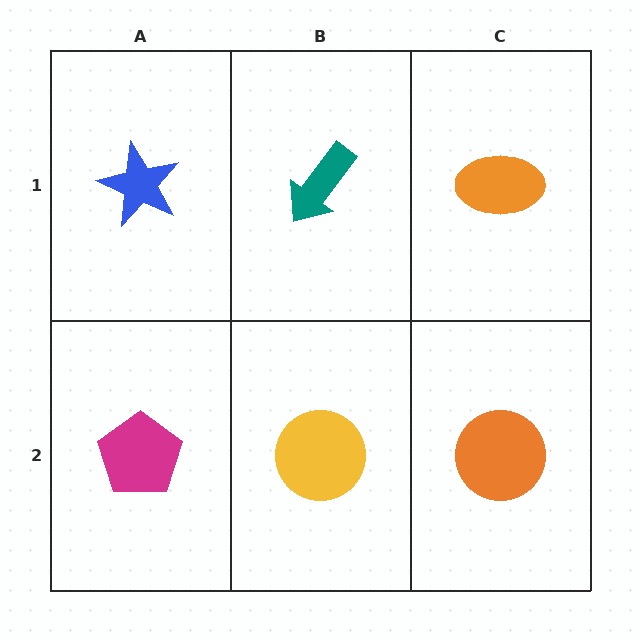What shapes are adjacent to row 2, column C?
An orange ellipse (row 1, column C), a yellow circle (row 2, column B).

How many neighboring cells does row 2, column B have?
3.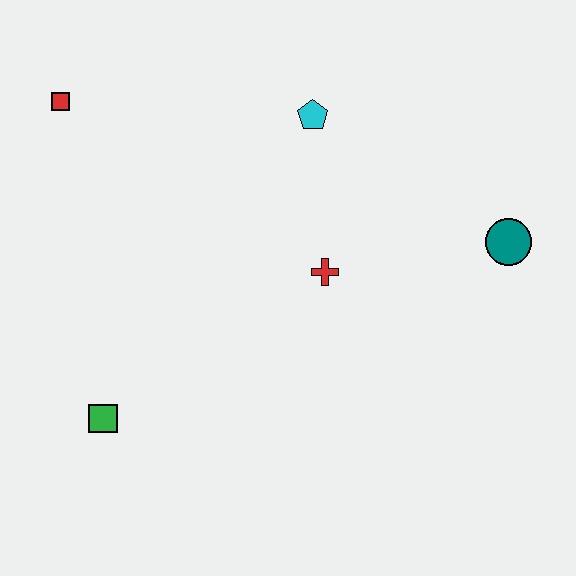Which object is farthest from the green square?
The teal circle is farthest from the green square.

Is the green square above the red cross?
No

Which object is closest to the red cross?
The cyan pentagon is closest to the red cross.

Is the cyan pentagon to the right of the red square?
Yes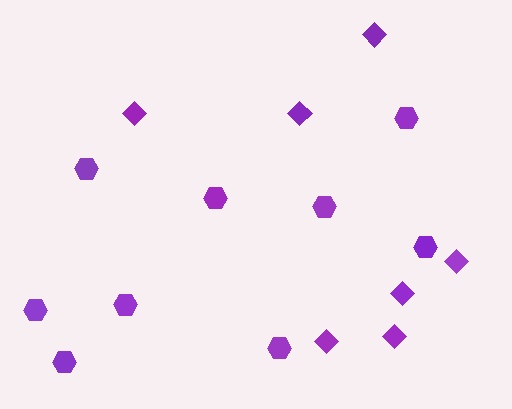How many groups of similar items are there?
There are 2 groups: one group of diamonds (7) and one group of hexagons (9).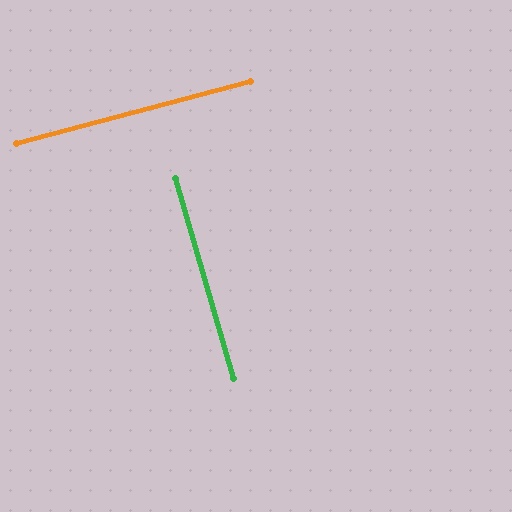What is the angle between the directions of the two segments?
Approximately 89 degrees.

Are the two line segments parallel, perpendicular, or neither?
Perpendicular — they meet at approximately 89°.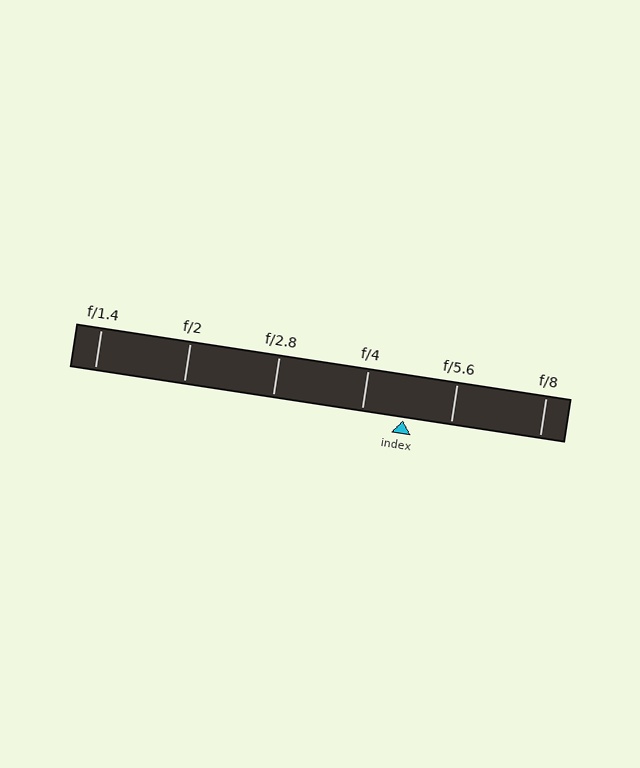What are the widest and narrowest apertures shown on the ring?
The widest aperture shown is f/1.4 and the narrowest is f/8.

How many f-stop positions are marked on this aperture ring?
There are 6 f-stop positions marked.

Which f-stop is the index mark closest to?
The index mark is closest to f/4.